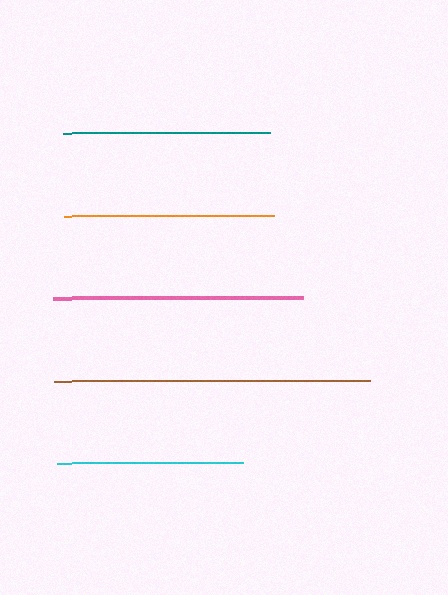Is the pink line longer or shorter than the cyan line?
The pink line is longer than the cyan line.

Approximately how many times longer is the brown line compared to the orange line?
The brown line is approximately 1.5 times the length of the orange line.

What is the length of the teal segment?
The teal segment is approximately 207 pixels long.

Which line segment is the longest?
The brown line is the longest at approximately 316 pixels.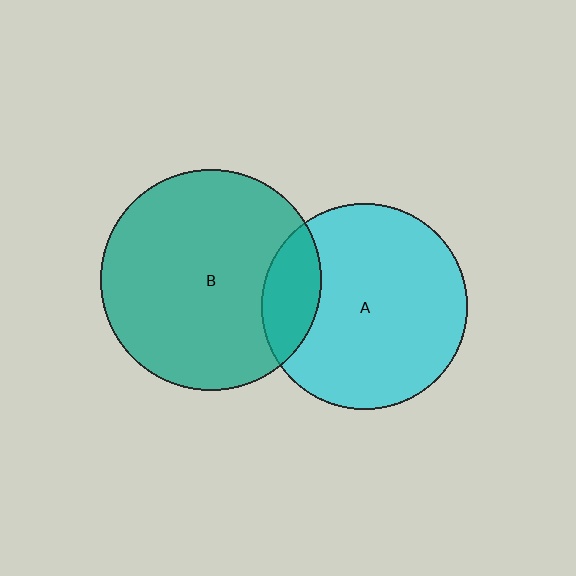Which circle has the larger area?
Circle B (teal).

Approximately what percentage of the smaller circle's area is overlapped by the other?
Approximately 15%.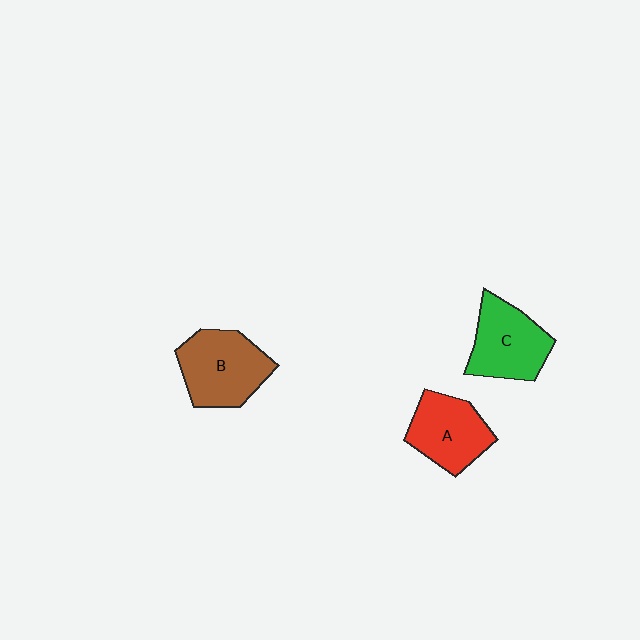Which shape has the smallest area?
Shape A (red).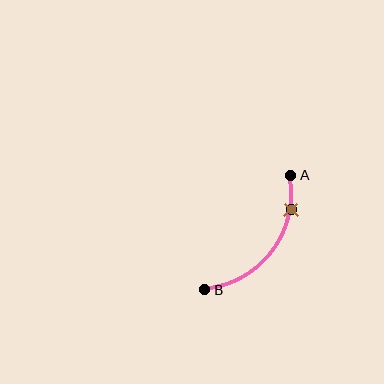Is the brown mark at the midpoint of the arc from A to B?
No. The brown mark lies on the arc but is closer to endpoint A. The arc midpoint would be at the point on the curve equidistant along the arc from both A and B.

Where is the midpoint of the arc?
The arc midpoint is the point on the curve farthest from the straight line joining A and B. It sits below and to the right of that line.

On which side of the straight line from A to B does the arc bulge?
The arc bulges below and to the right of the straight line connecting A and B.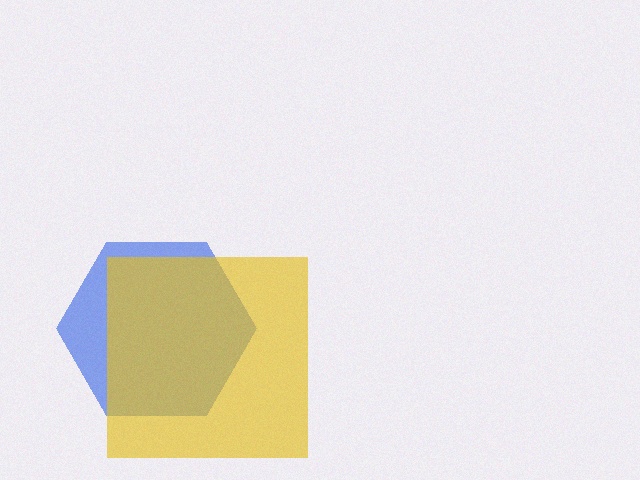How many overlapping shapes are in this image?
There are 2 overlapping shapes in the image.